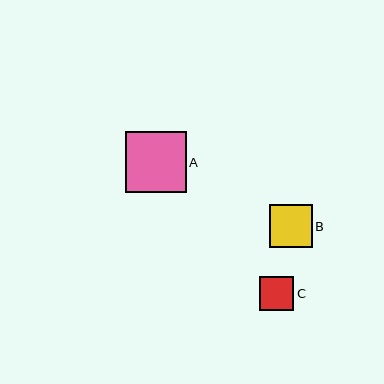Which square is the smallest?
Square C is the smallest with a size of approximately 34 pixels.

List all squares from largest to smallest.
From largest to smallest: A, B, C.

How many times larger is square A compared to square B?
Square A is approximately 1.4 times the size of square B.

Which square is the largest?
Square A is the largest with a size of approximately 61 pixels.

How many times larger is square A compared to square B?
Square A is approximately 1.4 times the size of square B.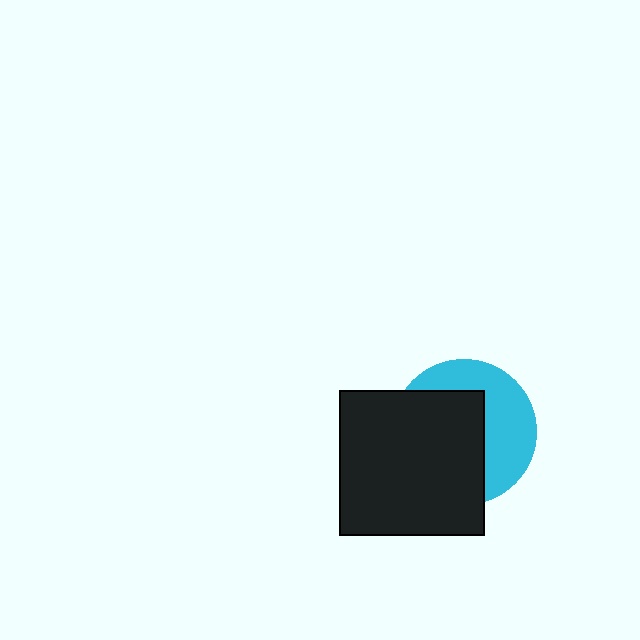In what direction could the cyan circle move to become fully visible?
The cyan circle could move right. That would shift it out from behind the black square entirely.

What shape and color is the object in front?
The object in front is a black square.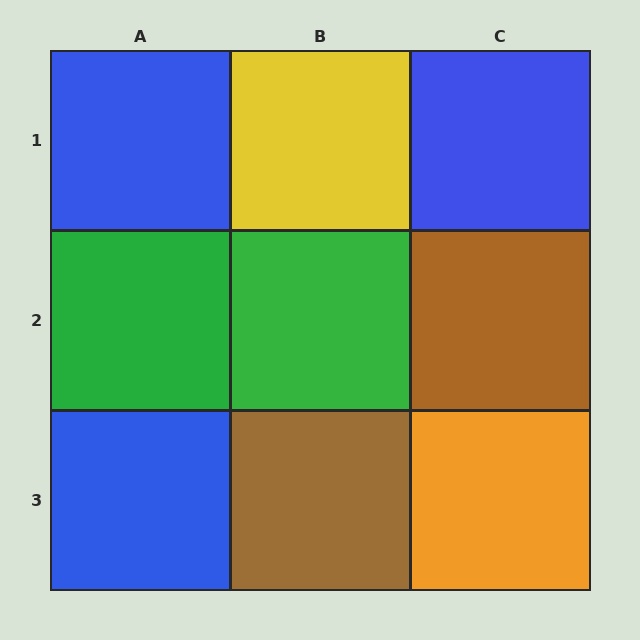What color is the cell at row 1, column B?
Yellow.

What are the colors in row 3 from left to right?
Blue, brown, orange.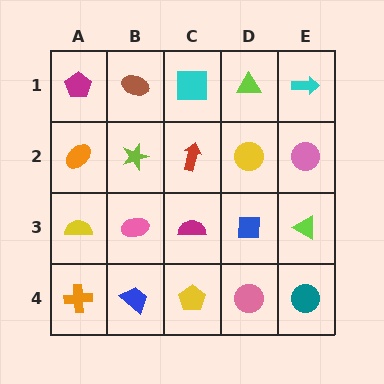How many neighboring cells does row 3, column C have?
4.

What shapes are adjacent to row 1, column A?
An orange ellipse (row 2, column A), a brown ellipse (row 1, column B).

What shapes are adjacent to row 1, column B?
A lime star (row 2, column B), a magenta pentagon (row 1, column A), a cyan square (row 1, column C).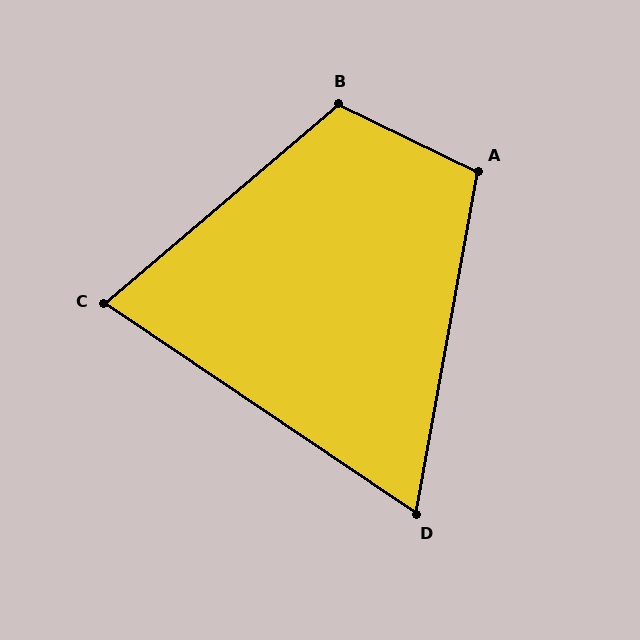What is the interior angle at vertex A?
Approximately 106 degrees (obtuse).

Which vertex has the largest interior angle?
B, at approximately 114 degrees.